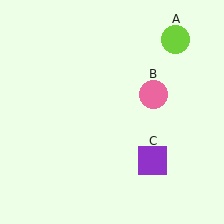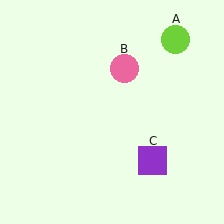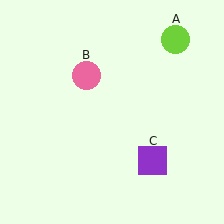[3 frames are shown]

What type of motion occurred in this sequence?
The pink circle (object B) rotated counterclockwise around the center of the scene.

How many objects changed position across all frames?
1 object changed position: pink circle (object B).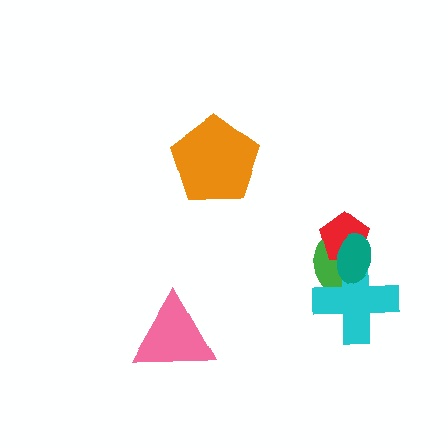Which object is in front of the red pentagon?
The teal ellipse is in front of the red pentagon.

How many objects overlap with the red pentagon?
2 objects overlap with the red pentagon.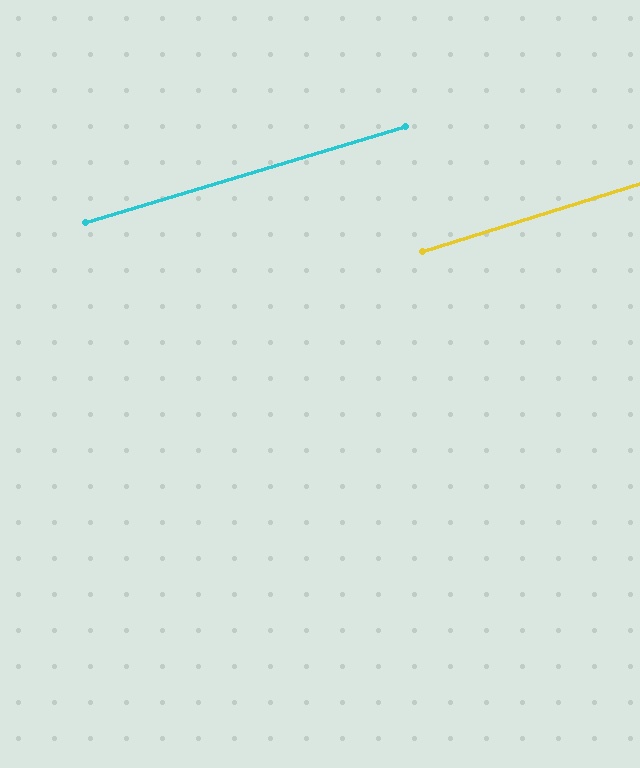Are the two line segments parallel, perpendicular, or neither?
Parallel — their directions differ by only 0.7°.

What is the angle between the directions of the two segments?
Approximately 1 degree.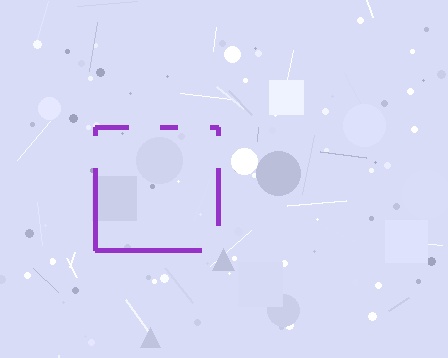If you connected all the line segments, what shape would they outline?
They would outline a square.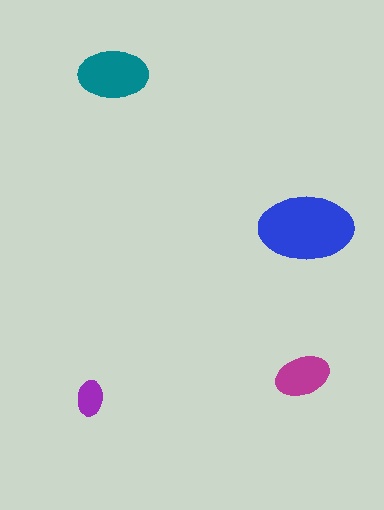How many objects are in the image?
There are 4 objects in the image.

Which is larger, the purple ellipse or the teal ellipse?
The teal one.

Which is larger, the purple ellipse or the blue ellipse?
The blue one.